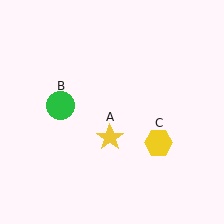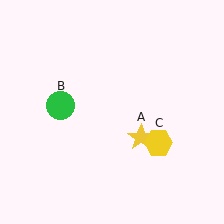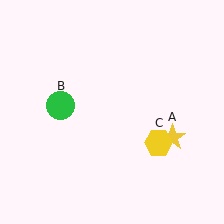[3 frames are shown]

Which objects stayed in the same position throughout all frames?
Green circle (object B) and yellow hexagon (object C) remained stationary.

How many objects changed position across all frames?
1 object changed position: yellow star (object A).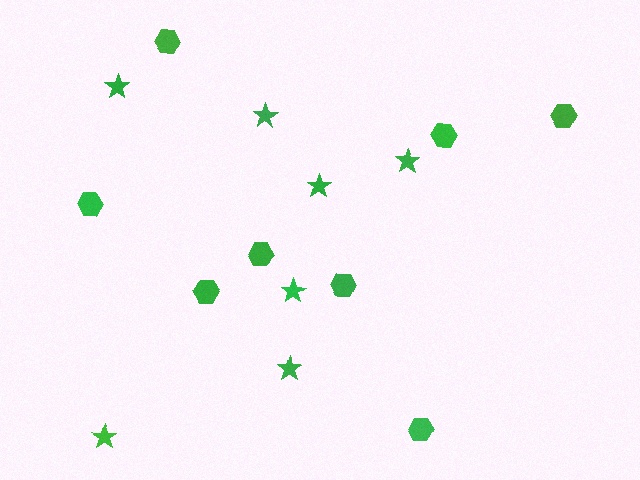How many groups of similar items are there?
There are 2 groups: one group of stars (7) and one group of hexagons (8).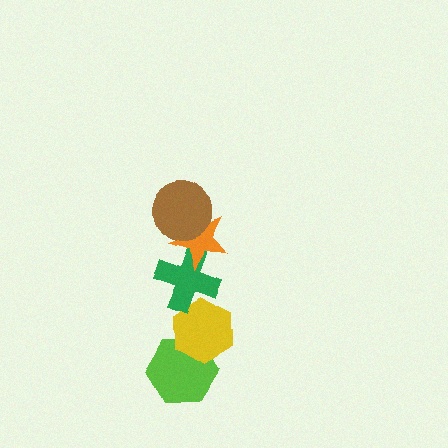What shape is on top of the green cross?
The orange star is on top of the green cross.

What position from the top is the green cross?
The green cross is 3rd from the top.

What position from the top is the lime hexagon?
The lime hexagon is 5th from the top.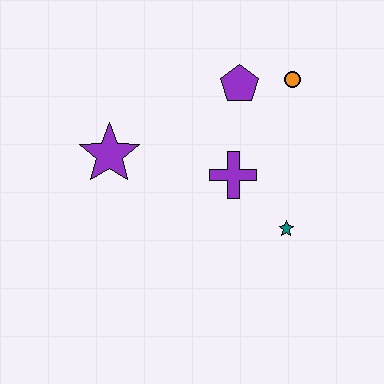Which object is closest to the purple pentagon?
The orange circle is closest to the purple pentagon.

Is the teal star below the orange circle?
Yes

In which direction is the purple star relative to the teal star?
The purple star is to the left of the teal star.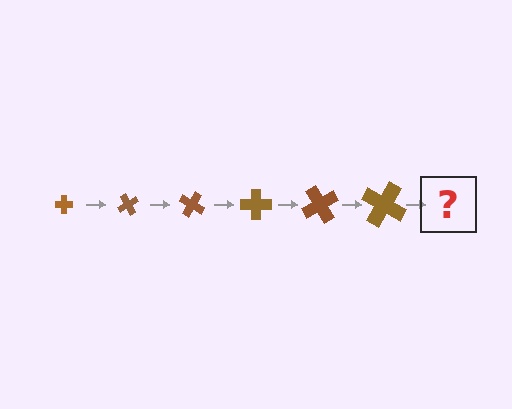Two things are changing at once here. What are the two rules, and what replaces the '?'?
The two rules are that the cross grows larger each step and it rotates 60 degrees each step. The '?' should be a cross, larger than the previous one and rotated 360 degrees from the start.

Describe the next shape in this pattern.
It should be a cross, larger than the previous one and rotated 360 degrees from the start.